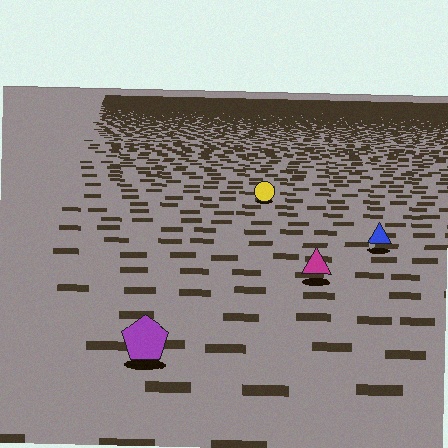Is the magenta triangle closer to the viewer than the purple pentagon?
No. The purple pentagon is closer — you can tell from the texture gradient: the ground texture is coarser near it.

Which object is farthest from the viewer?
The yellow circle is farthest from the viewer. It appears smaller and the ground texture around it is denser.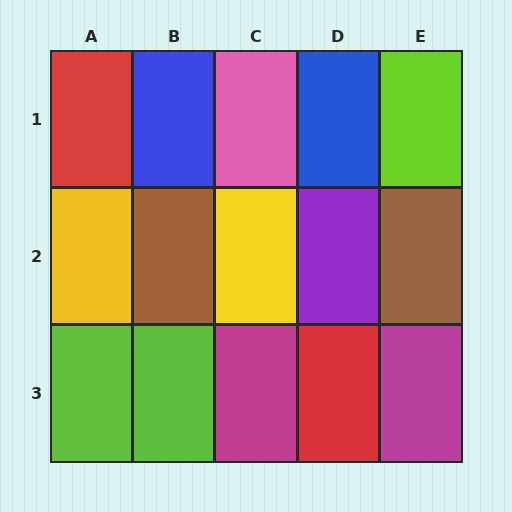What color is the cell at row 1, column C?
Pink.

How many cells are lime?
3 cells are lime.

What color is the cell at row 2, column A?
Yellow.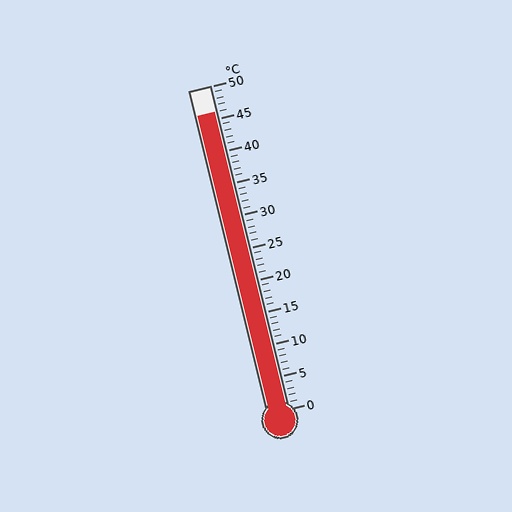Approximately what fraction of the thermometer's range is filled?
The thermometer is filled to approximately 90% of its range.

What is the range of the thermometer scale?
The thermometer scale ranges from 0°C to 50°C.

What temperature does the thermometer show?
The thermometer shows approximately 46°C.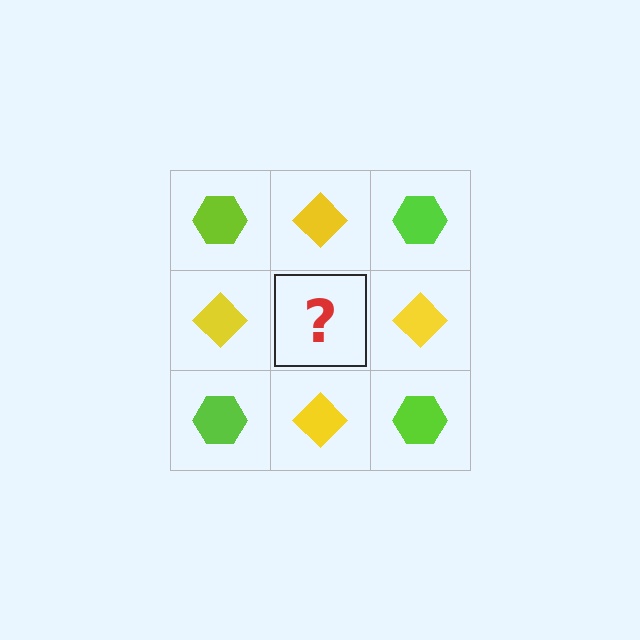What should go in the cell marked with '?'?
The missing cell should contain a lime hexagon.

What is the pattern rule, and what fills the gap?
The rule is that it alternates lime hexagon and yellow diamond in a checkerboard pattern. The gap should be filled with a lime hexagon.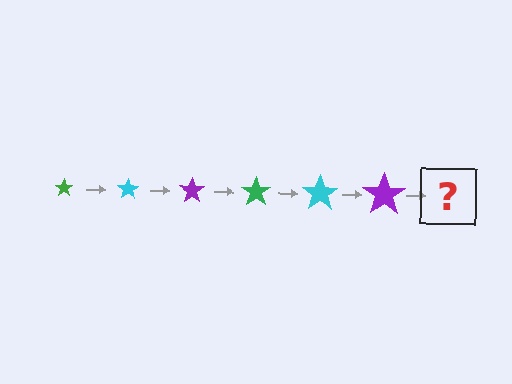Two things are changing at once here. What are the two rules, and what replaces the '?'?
The two rules are that the star grows larger each step and the color cycles through green, cyan, and purple. The '?' should be a green star, larger than the previous one.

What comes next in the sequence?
The next element should be a green star, larger than the previous one.